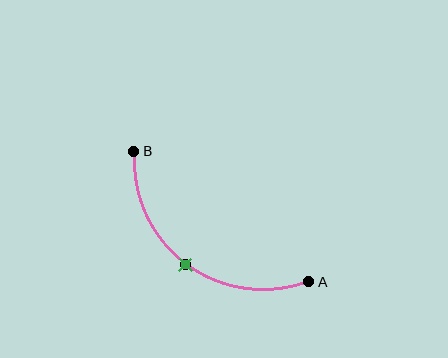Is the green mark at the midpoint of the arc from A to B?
Yes. The green mark lies on the arc at equal arc-length from both A and B — it is the arc midpoint.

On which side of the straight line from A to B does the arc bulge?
The arc bulges below and to the left of the straight line connecting A and B.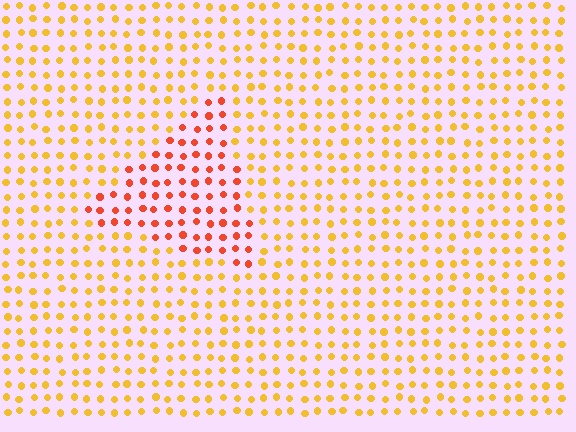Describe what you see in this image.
The image is filled with small yellow elements in a uniform arrangement. A triangle-shaped region is visible where the elements are tinted to a slightly different hue, forming a subtle color boundary.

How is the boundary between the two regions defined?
The boundary is defined purely by a slight shift in hue (about 37 degrees). Spacing, size, and orientation are identical on both sides.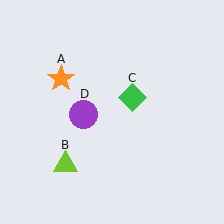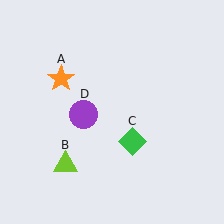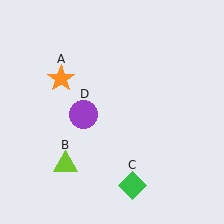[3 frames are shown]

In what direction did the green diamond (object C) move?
The green diamond (object C) moved down.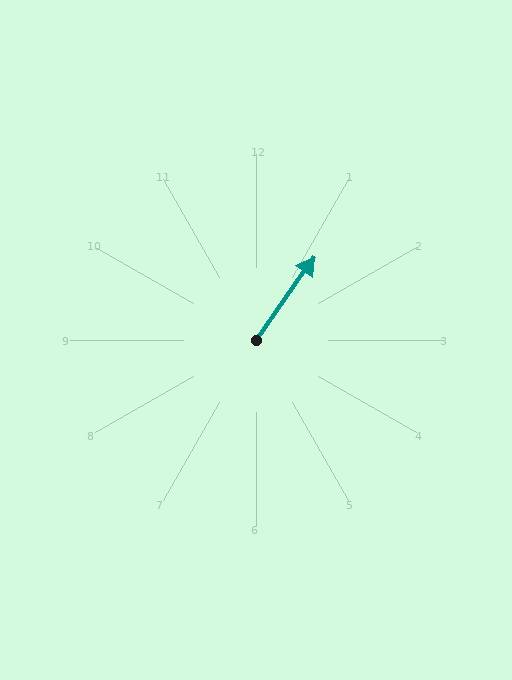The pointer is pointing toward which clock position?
Roughly 1 o'clock.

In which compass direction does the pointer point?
Northeast.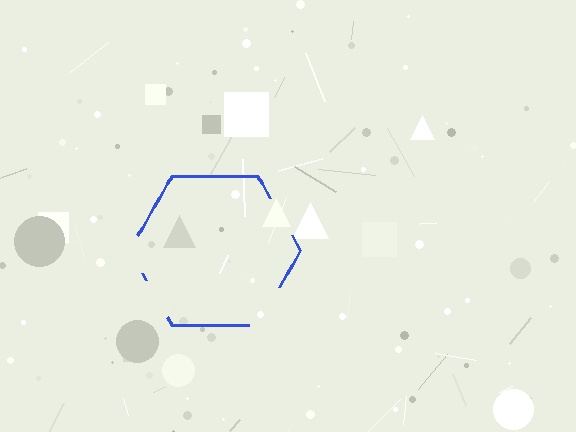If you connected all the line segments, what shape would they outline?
They would outline a hexagon.